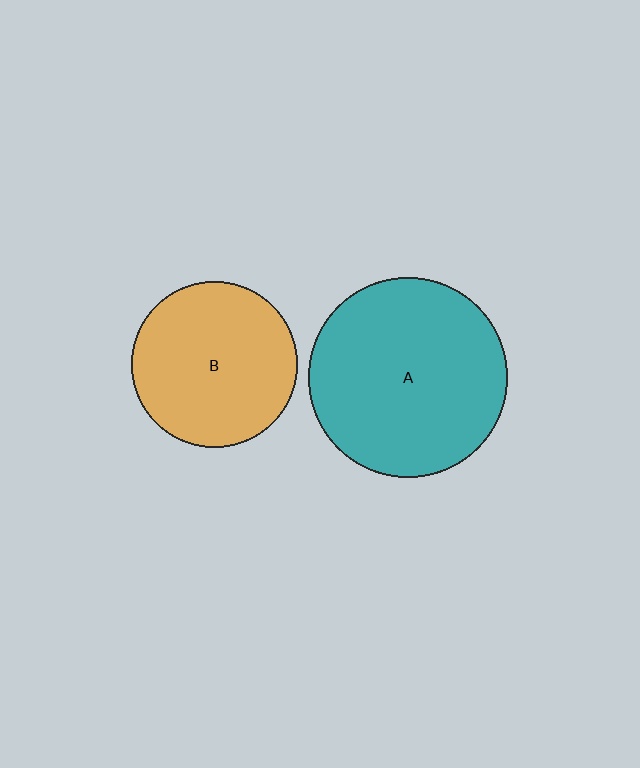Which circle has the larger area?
Circle A (teal).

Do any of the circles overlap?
No, none of the circles overlap.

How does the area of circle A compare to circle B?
Approximately 1.4 times.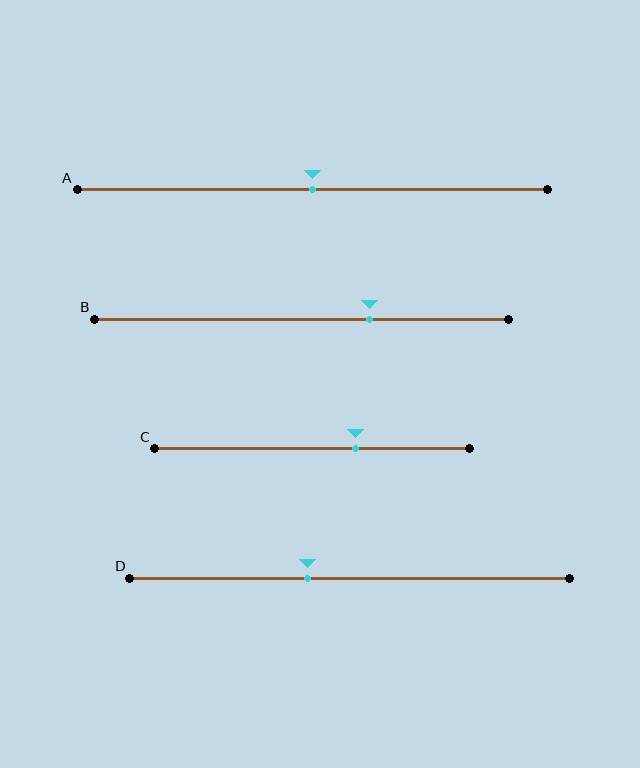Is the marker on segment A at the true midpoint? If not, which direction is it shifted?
Yes, the marker on segment A is at the true midpoint.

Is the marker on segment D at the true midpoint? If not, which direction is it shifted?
No, the marker on segment D is shifted to the left by about 10% of the segment length.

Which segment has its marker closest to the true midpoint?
Segment A has its marker closest to the true midpoint.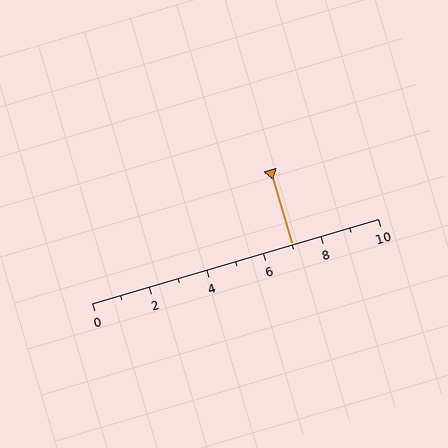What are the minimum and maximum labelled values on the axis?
The axis runs from 0 to 10.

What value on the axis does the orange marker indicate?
The marker indicates approximately 7.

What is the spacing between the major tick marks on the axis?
The major ticks are spaced 2 apart.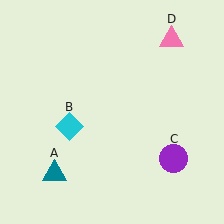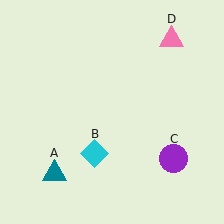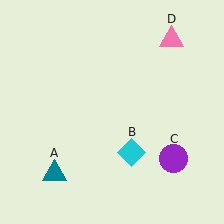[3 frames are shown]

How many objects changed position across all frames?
1 object changed position: cyan diamond (object B).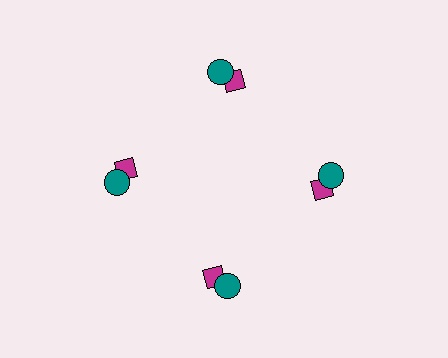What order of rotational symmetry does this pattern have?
This pattern has 4-fold rotational symmetry.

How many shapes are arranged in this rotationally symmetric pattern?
There are 8 shapes, arranged in 4 groups of 2.